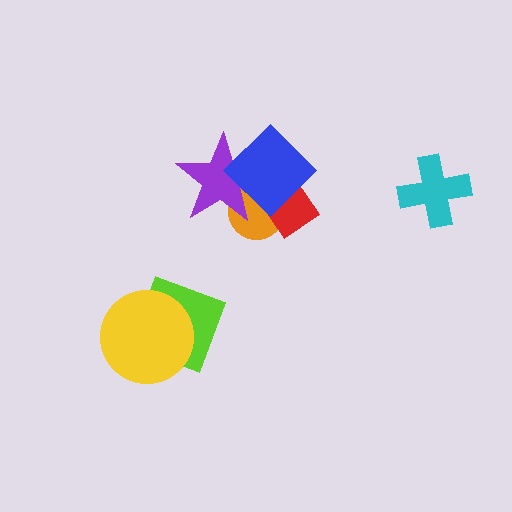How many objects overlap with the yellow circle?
1 object overlaps with the yellow circle.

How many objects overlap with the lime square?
1 object overlaps with the lime square.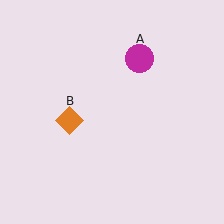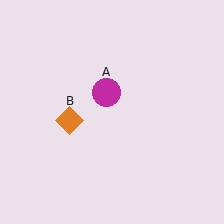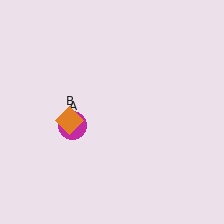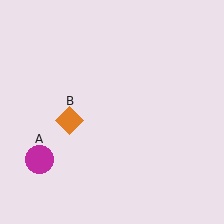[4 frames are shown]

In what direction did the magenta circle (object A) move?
The magenta circle (object A) moved down and to the left.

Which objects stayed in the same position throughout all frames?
Orange diamond (object B) remained stationary.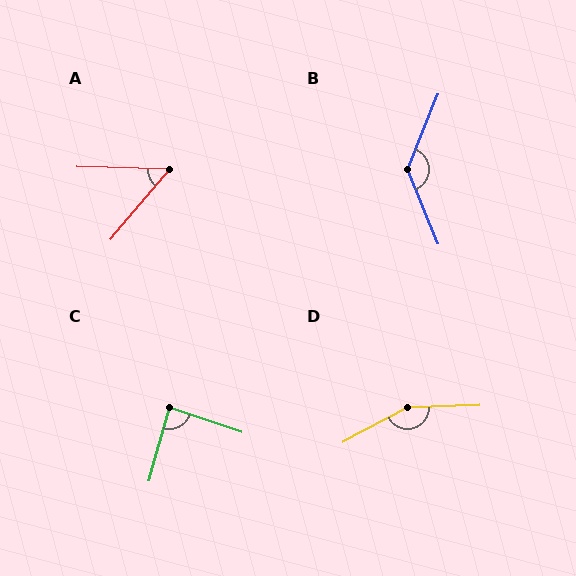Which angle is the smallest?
A, at approximately 51 degrees.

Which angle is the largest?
D, at approximately 154 degrees.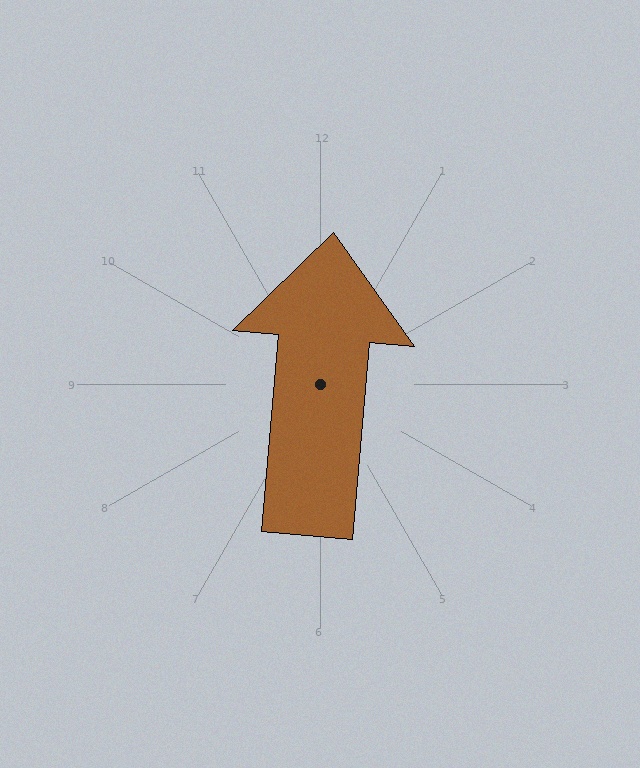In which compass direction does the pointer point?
North.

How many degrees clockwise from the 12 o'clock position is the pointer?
Approximately 5 degrees.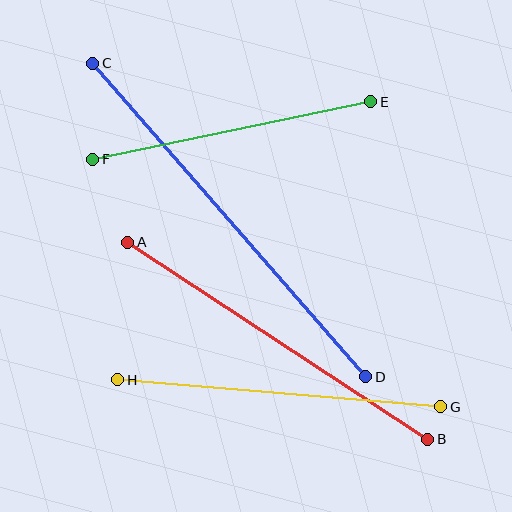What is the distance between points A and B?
The distance is approximately 359 pixels.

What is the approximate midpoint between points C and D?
The midpoint is at approximately (229, 220) pixels.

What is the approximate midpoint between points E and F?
The midpoint is at approximately (232, 130) pixels.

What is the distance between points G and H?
The distance is approximately 324 pixels.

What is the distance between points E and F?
The distance is approximately 284 pixels.